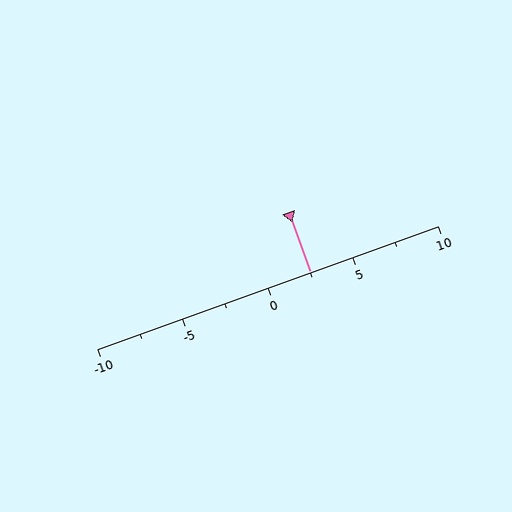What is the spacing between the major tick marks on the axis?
The major ticks are spaced 5 apart.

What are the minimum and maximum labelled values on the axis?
The axis runs from -10 to 10.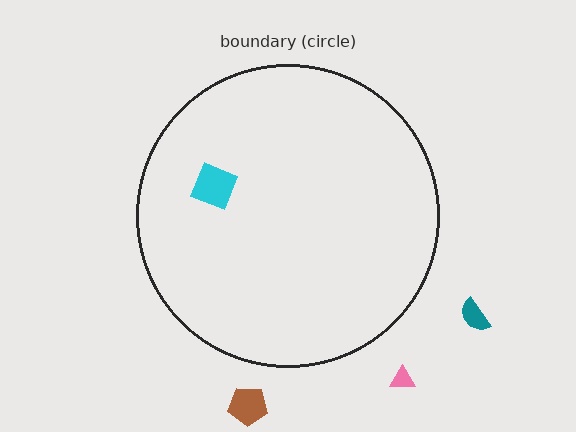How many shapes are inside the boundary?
1 inside, 3 outside.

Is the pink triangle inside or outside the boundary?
Outside.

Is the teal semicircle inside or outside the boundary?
Outside.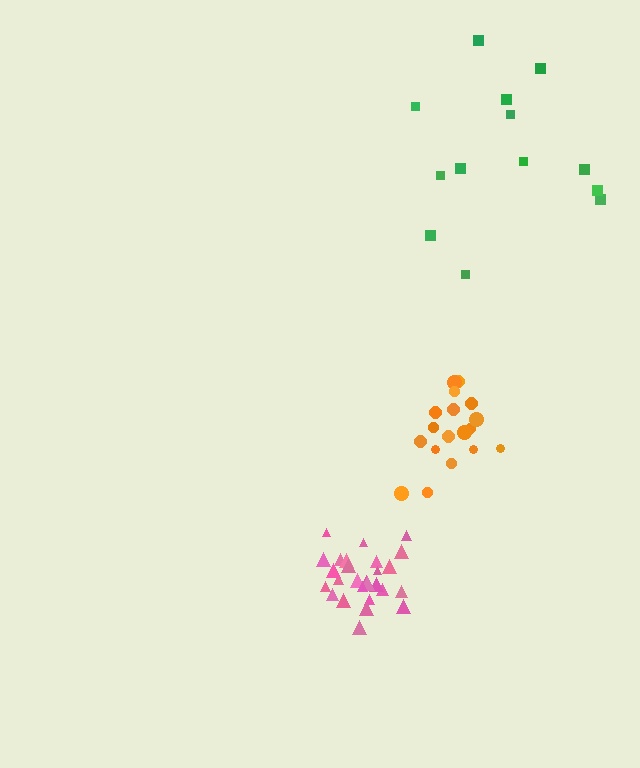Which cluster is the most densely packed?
Pink.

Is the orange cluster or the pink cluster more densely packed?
Pink.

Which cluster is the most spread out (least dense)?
Green.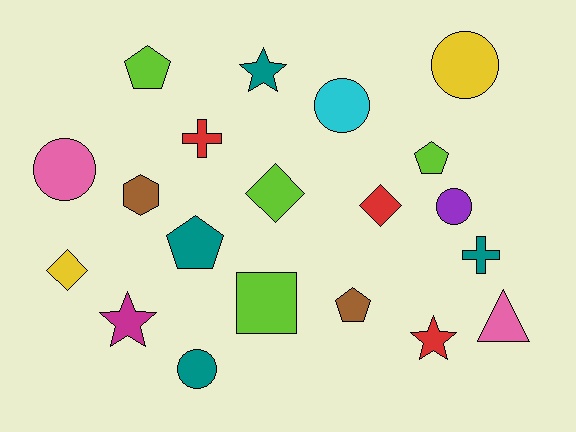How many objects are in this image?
There are 20 objects.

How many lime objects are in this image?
There are 4 lime objects.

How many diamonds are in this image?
There are 3 diamonds.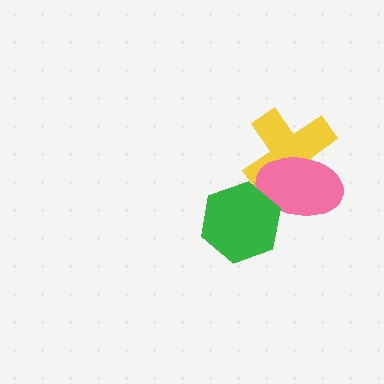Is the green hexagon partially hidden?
No, no other shape covers it.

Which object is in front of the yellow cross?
The pink ellipse is in front of the yellow cross.